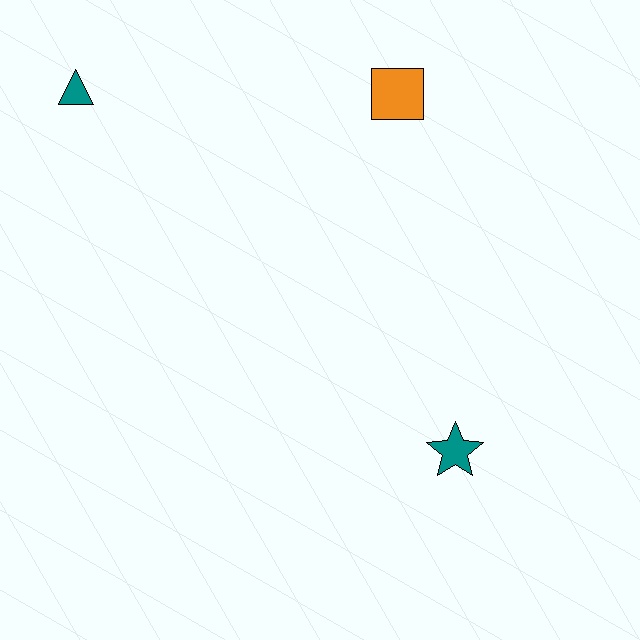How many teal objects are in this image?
There are 2 teal objects.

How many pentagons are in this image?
There are no pentagons.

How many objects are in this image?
There are 3 objects.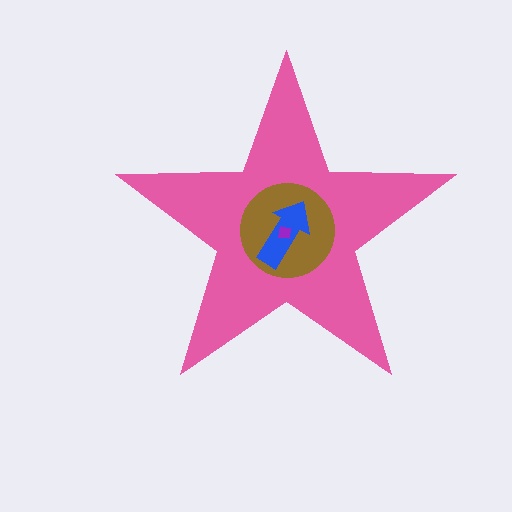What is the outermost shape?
The pink star.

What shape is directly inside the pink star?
The brown circle.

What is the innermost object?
The purple square.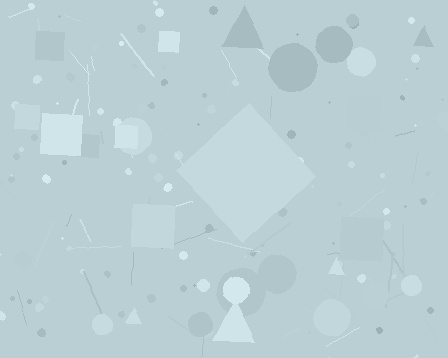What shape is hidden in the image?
A diamond is hidden in the image.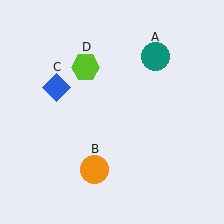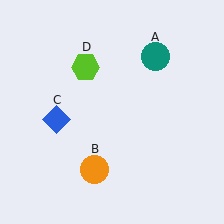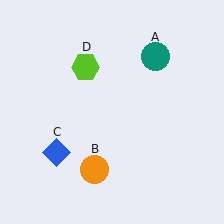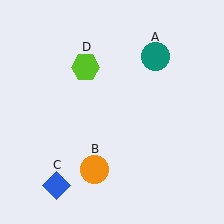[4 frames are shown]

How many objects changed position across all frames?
1 object changed position: blue diamond (object C).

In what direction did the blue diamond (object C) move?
The blue diamond (object C) moved down.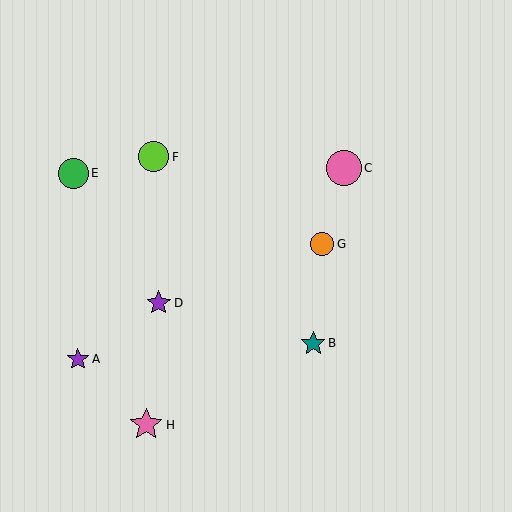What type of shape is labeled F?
Shape F is a lime circle.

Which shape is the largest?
The pink circle (labeled C) is the largest.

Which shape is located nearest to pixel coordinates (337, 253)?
The orange circle (labeled G) at (322, 244) is nearest to that location.